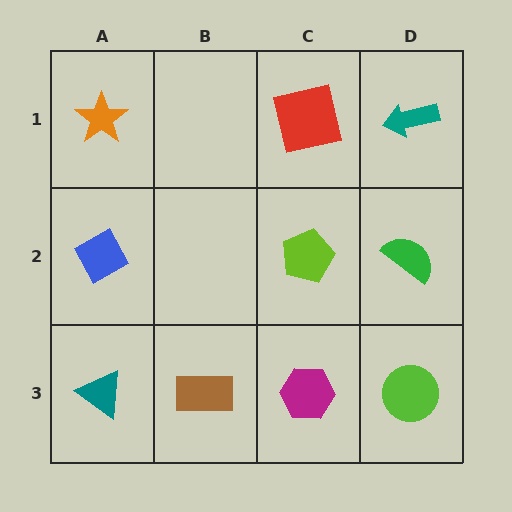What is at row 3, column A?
A teal triangle.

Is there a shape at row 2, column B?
No, that cell is empty.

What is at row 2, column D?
A green semicircle.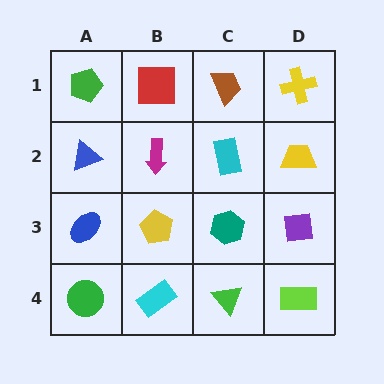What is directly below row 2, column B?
A yellow pentagon.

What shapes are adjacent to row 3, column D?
A yellow trapezoid (row 2, column D), a lime rectangle (row 4, column D), a teal hexagon (row 3, column C).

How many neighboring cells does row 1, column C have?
3.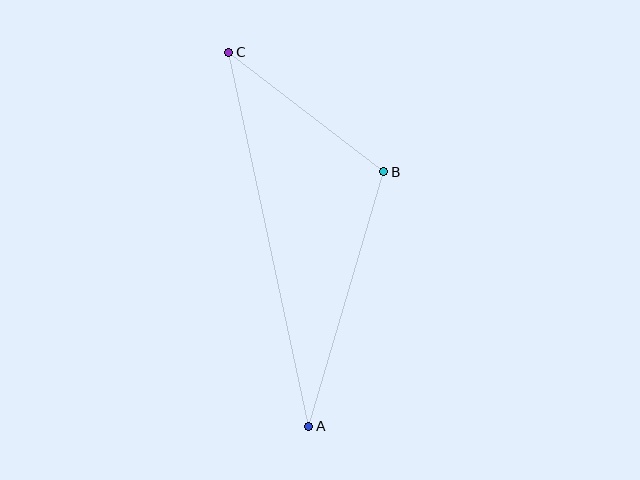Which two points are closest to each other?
Points B and C are closest to each other.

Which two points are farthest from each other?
Points A and C are farthest from each other.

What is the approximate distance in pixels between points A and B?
The distance between A and B is approximately 265 pixels.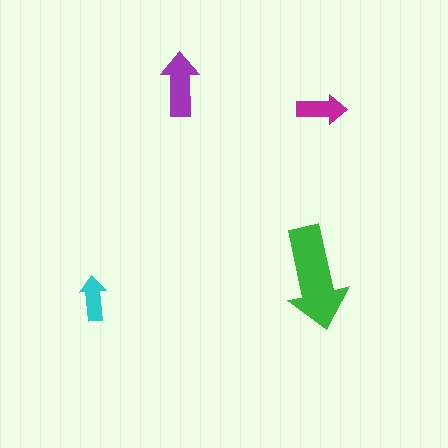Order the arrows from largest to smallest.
the green one, the purple one, the magenta one, the cyan one.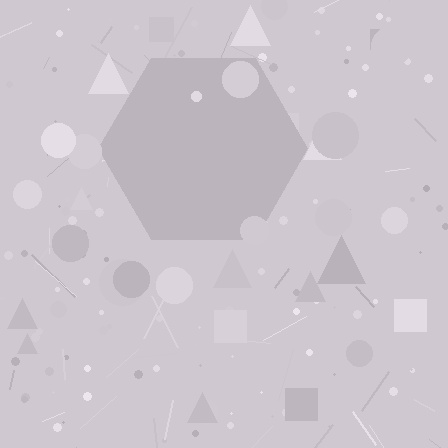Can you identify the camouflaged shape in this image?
The camouflaged shape is a hexagon.